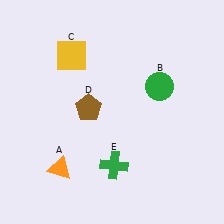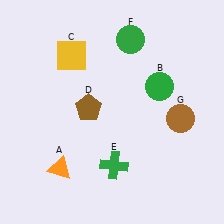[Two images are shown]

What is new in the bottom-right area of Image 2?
A brown circle (G) was added in the bottom-right area of Image 2.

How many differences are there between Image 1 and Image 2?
There are 2 differences between the two images.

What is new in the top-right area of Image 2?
A green circle (F) was added in the top-right area of Image 2.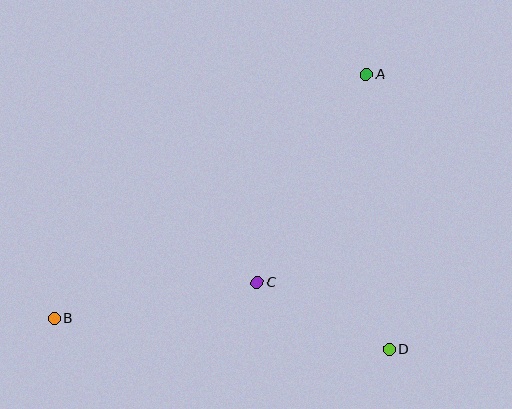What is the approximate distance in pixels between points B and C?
The distance between B and C is approximately 207 pixels.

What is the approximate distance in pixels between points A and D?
The distance between A and D is approximately 276 pixels.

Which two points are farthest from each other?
Points A and B are farthest from each other.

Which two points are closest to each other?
Points C and D are closest to each other.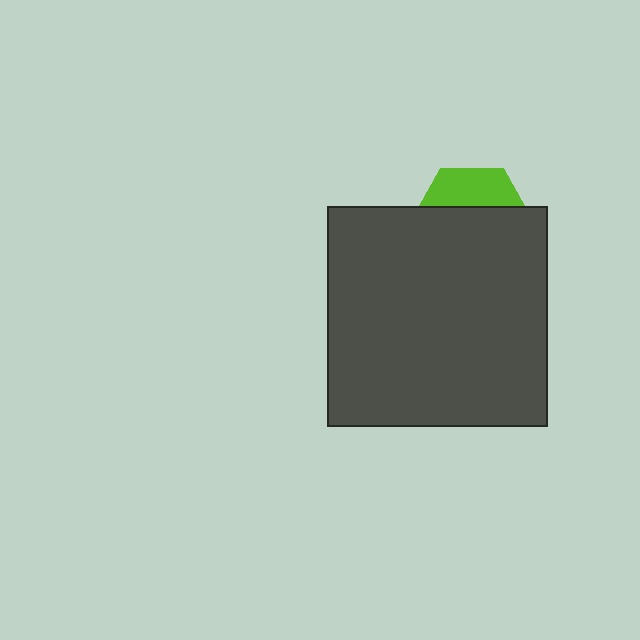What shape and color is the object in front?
The object in front is a dark gray square.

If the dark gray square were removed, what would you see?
You would see the complete lime hexagon.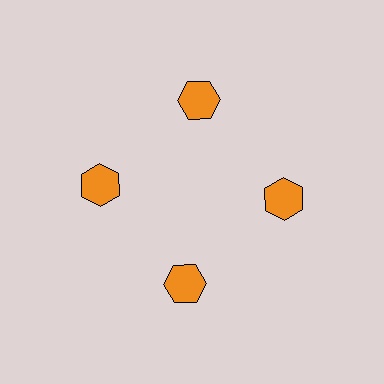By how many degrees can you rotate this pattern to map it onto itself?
The pattern maps onto itself every 90 degrees of rotation.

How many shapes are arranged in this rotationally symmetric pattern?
There are 4 shapes, arranged in 4 groups of 1.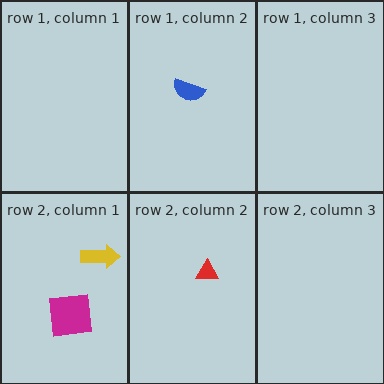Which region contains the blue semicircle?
The row 1, column 2 region.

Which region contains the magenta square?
The row 2, column 1 region.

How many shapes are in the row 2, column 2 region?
1.